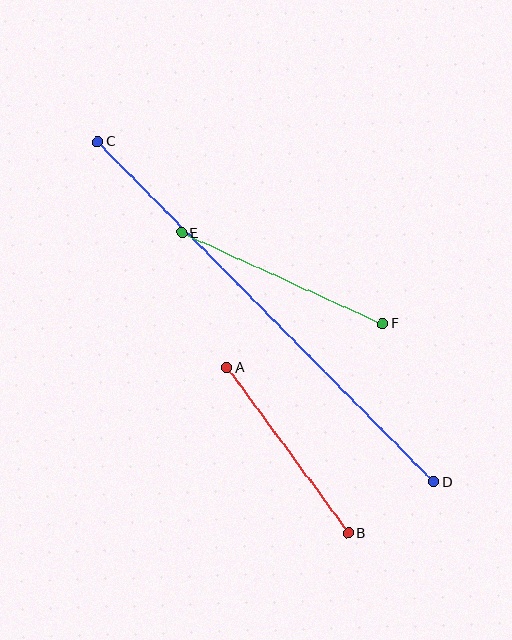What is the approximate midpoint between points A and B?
The midpoint is at approximately (288, 450) pixels.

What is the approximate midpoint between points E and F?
The midpoint is at approximately (282, 278) pixels.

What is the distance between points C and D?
The distance is approximately 478 pixels.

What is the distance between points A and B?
The distance is approximately 205 pixels.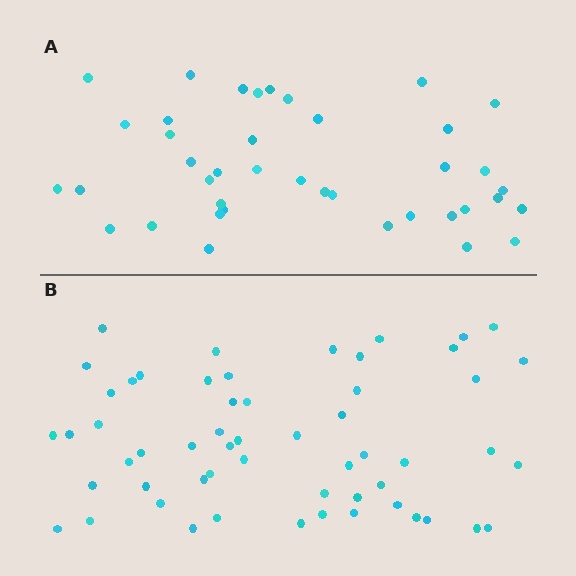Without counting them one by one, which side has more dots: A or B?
Region B (the bottom region) has more dots.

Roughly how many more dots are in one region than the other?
Region B has approximately 15 more dots than region A.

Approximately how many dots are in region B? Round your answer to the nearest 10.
About 60 dots. (The exact count is 56, which rounds to 60.)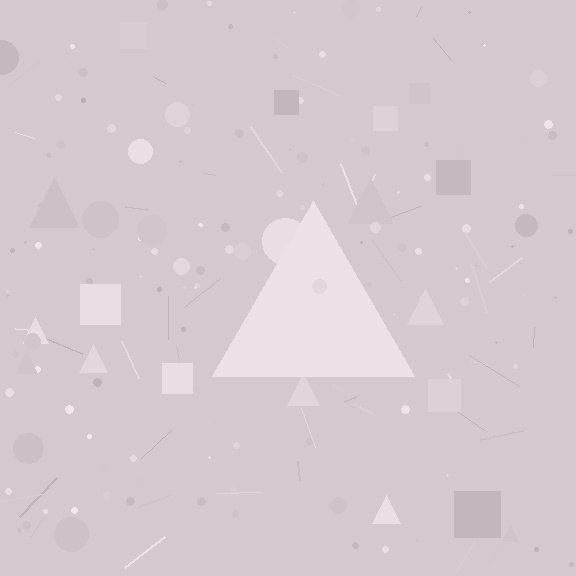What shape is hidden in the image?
A triangle is hidden in the image.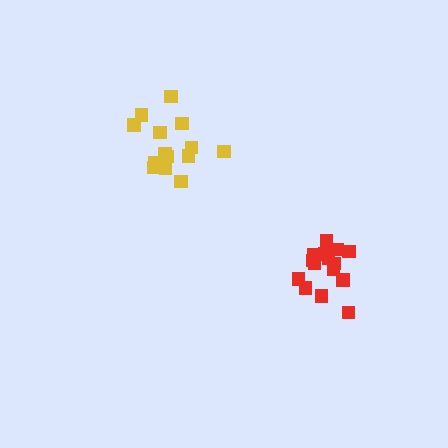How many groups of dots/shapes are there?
There are 2 groups.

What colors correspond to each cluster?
The clusters are colored: yellow, red.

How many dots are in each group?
Group 1: 15 dots, Group 2: 15 dots (30 total).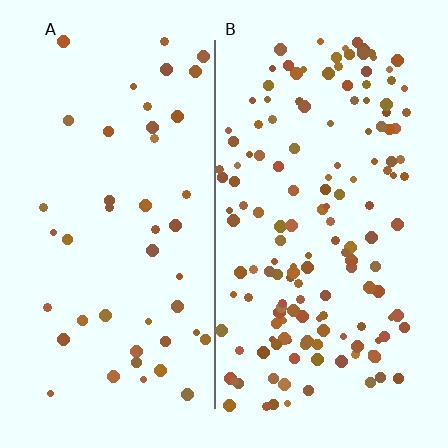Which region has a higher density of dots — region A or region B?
B (the right).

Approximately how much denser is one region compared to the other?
Approximately 3.4× — region B over region A.